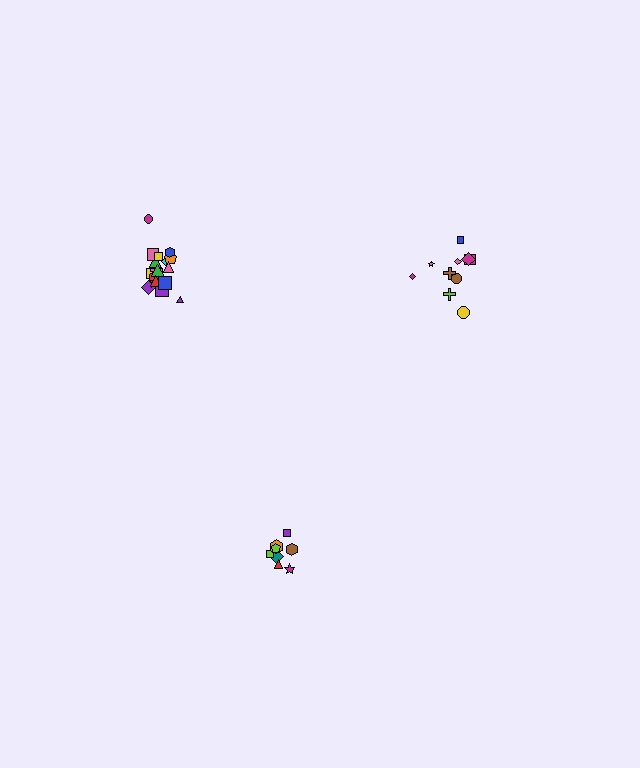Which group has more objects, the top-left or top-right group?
The top-left group.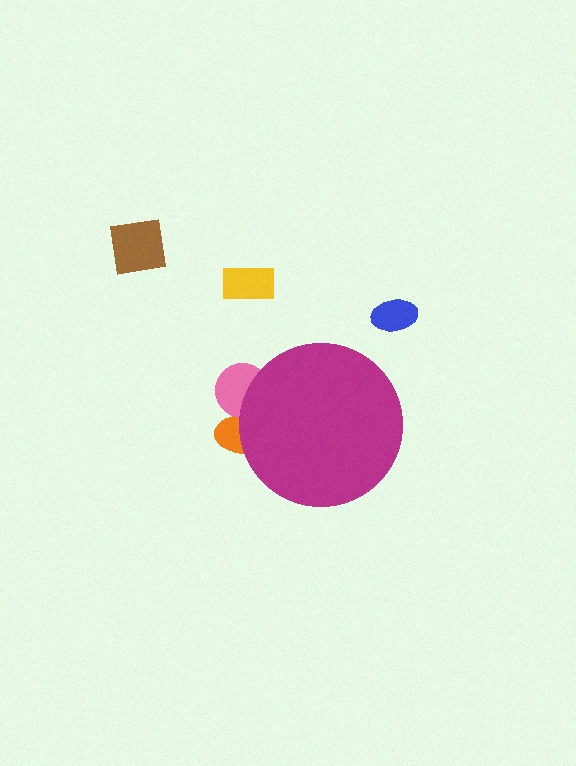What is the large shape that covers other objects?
A magenta circle.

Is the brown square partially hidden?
No, the brown square is fully visible.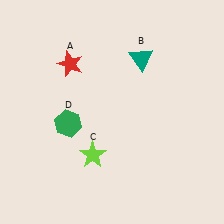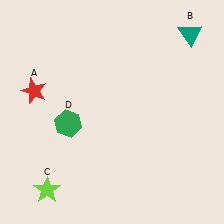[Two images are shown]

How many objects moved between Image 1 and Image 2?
3 objects moved between the two images.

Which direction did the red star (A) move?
The red star (A) moved left.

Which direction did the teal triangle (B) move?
The teal triangle (B) moved right.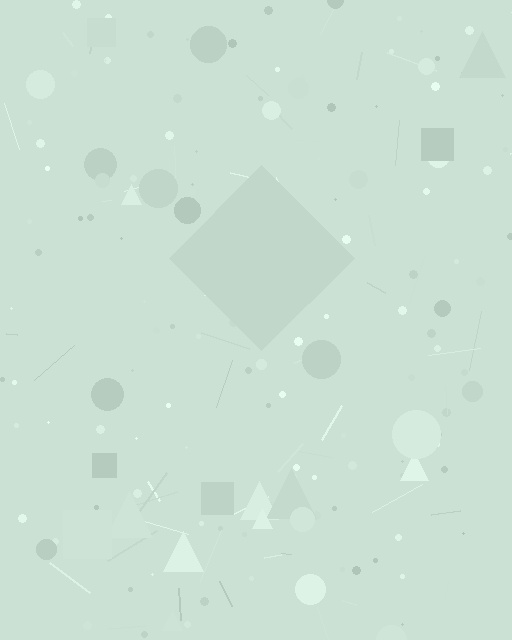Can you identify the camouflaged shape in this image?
The camouflaged shape is a diamond.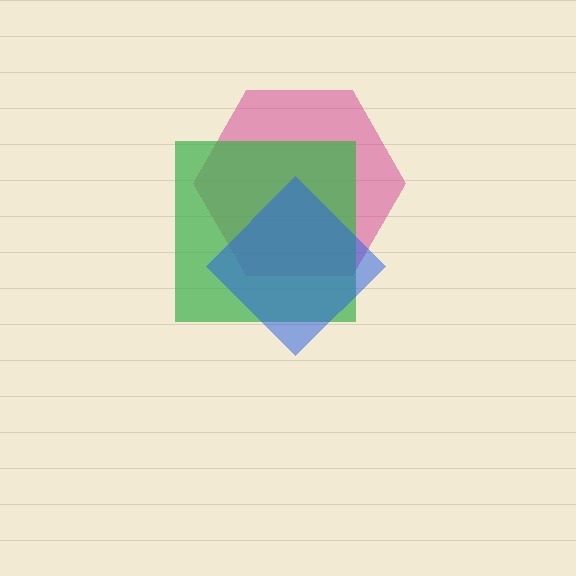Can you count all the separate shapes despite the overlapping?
Yes, there are 3 separate shapes.